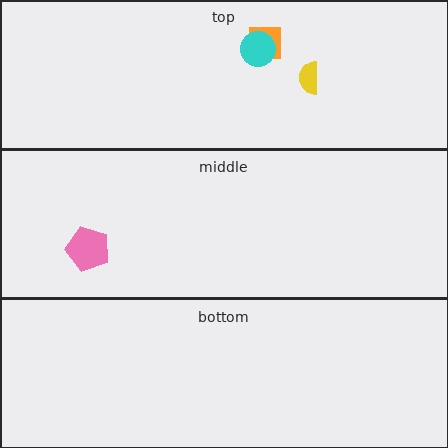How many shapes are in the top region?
3.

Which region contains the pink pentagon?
The middle region.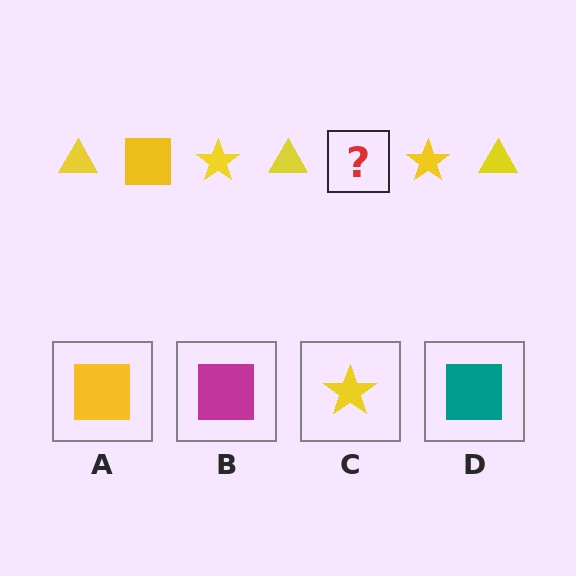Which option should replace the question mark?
Option A.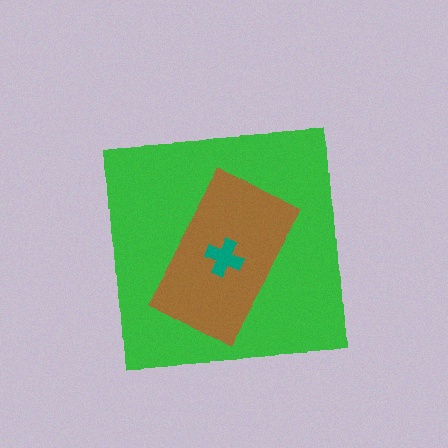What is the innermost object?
The teal cross.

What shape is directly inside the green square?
The brown rectangle.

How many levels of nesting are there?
3.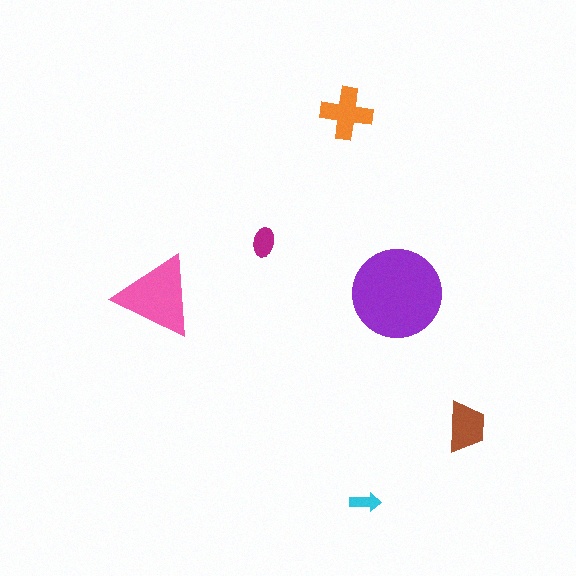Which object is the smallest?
The cyan arrow.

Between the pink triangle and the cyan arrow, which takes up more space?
The pink triangle.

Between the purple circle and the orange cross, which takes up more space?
The purple circle.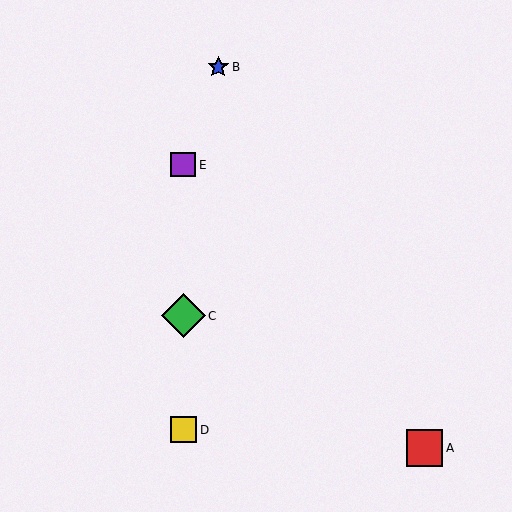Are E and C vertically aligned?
Yes, both are at x≈183.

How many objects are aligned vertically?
3 objects (C, D, E) are aligned vertically.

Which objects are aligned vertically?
Objects C, D, E are aligned vertically.